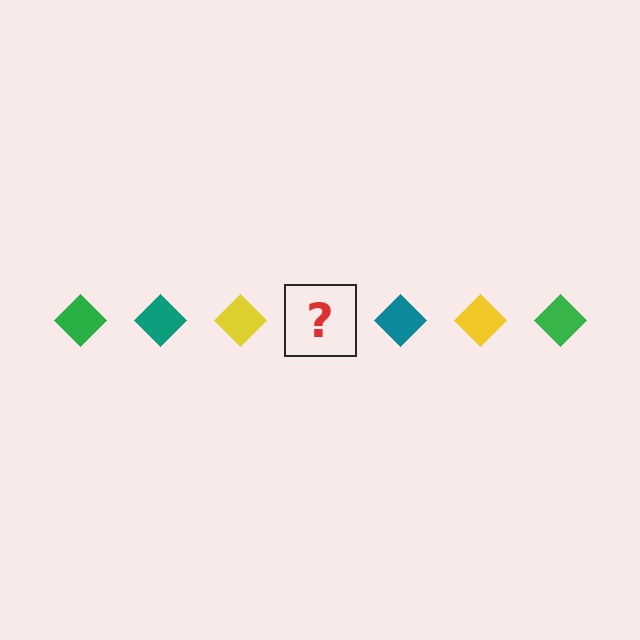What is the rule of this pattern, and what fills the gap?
The rule is that the pattern cycles through green, teal, yellow diamonds. The gap should be filled with a green diamond.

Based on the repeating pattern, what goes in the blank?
The blank should be a green diamond.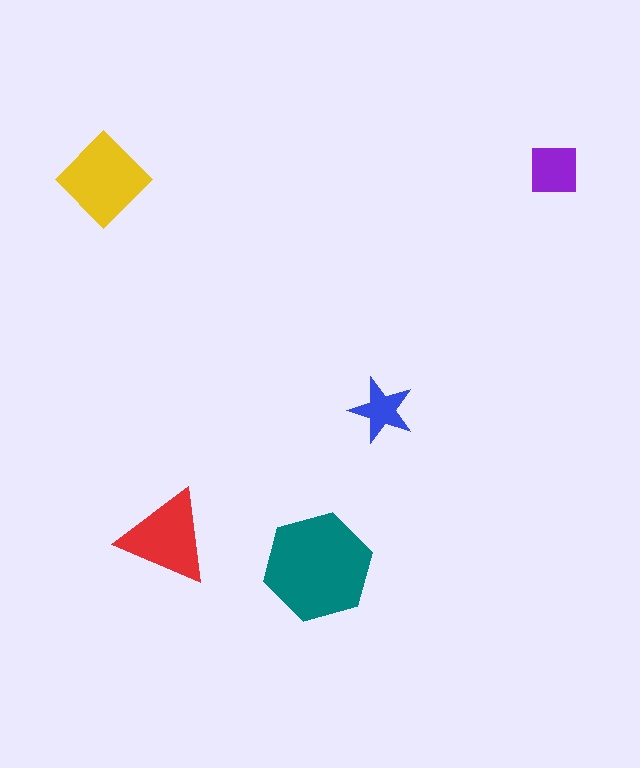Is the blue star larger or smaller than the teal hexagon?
Smaller.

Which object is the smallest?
The blue star.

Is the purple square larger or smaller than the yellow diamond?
Smaller.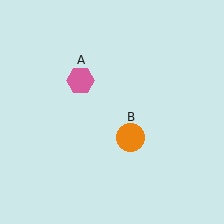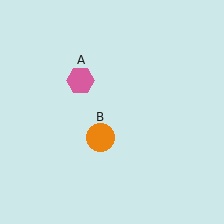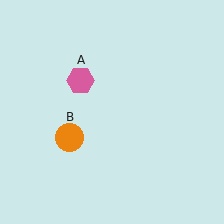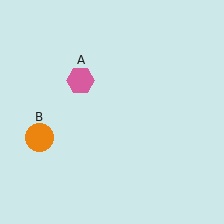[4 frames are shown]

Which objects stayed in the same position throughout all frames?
Pink hexagon (object A) remained stationary.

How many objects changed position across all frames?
1 object changed position: orange circle (object B).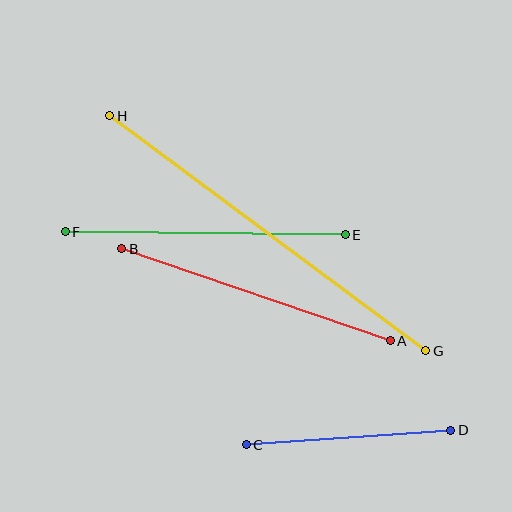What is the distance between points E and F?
The distance is approximately 280 pixels.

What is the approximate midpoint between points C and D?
The midpoint is at approximately (348, 438) pixels.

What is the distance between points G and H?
The distance is approximately 394 pixels.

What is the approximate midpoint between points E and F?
The midpoint is at approximately (205, 233) pixels.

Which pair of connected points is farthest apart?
Points G and H are farthest apart.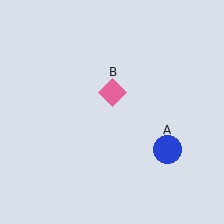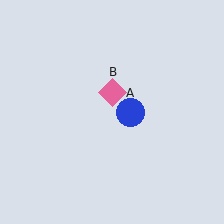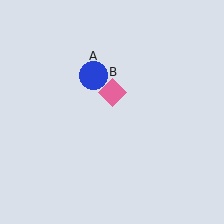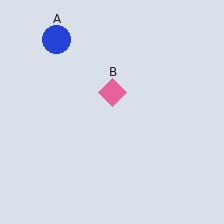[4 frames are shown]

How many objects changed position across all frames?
1 object changed position: blue circle (object A).